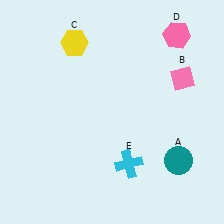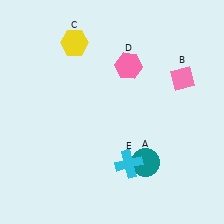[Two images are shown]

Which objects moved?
The objects that moved are: the teal circle (A), the pink hexagon (D).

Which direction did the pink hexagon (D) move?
The pink hexagon (D) moved left.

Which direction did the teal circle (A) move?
The teal circle (A) moved left.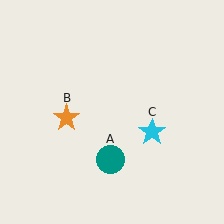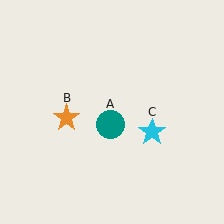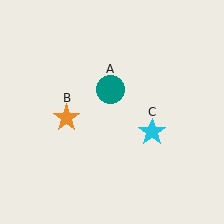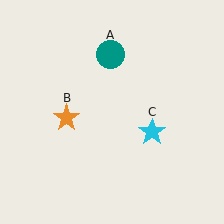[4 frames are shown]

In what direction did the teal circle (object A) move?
The teal circle (object A) moved up.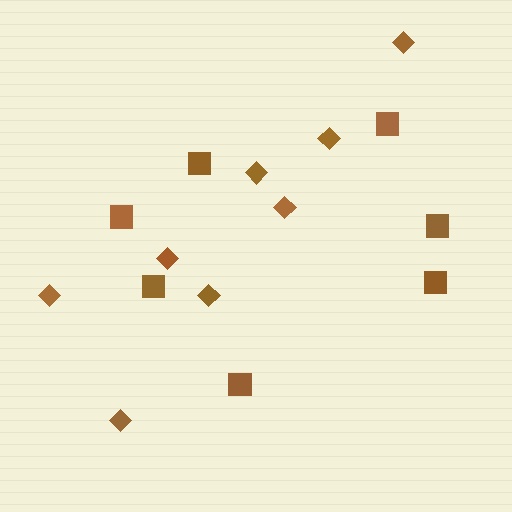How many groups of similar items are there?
There are 2 groups: one group of diamonds (8) and one group of squares (7).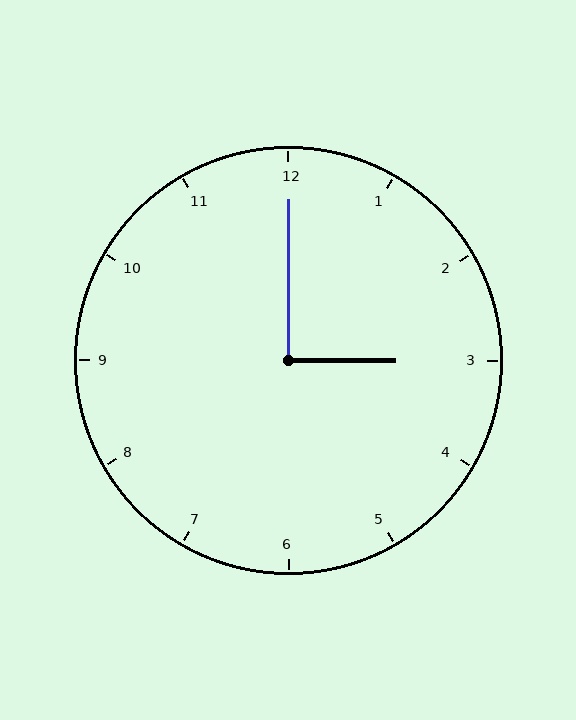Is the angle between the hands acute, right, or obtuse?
It is right.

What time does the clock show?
3:00.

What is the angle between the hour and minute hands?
Approximately 90 degrees.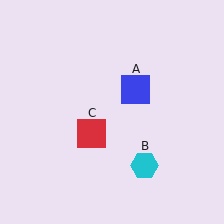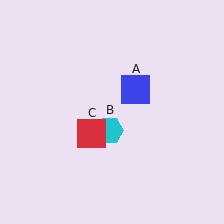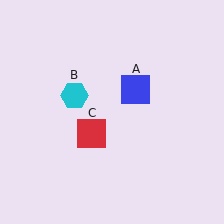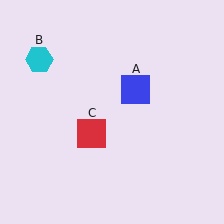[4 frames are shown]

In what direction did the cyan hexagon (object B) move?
The cyan hexagon (object B) moved up and to the left.